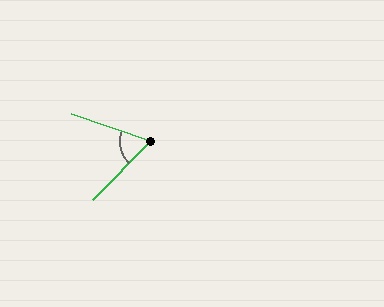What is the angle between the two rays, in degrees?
Approximately 64 degrees.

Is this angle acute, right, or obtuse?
It is acute.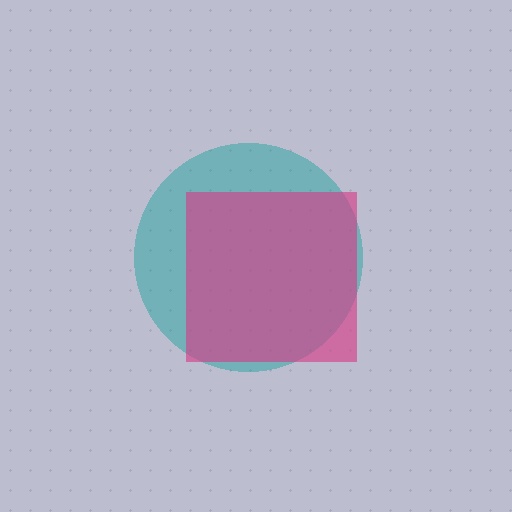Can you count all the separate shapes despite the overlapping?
Yes, there are 2 separate shapes.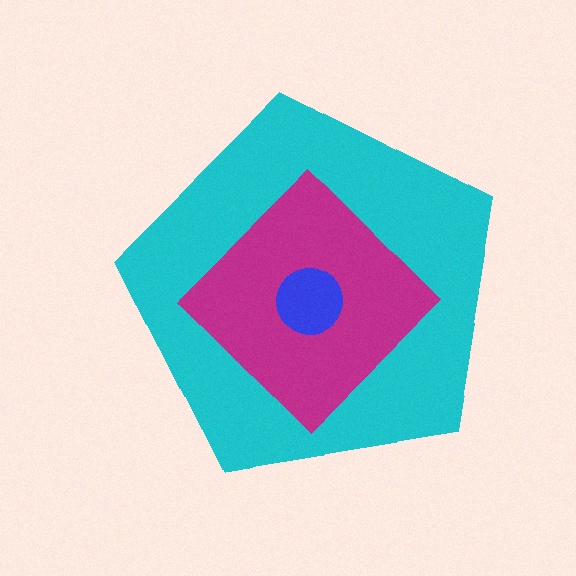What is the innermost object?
The blue circle.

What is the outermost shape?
The cyan pentagon.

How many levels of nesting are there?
3.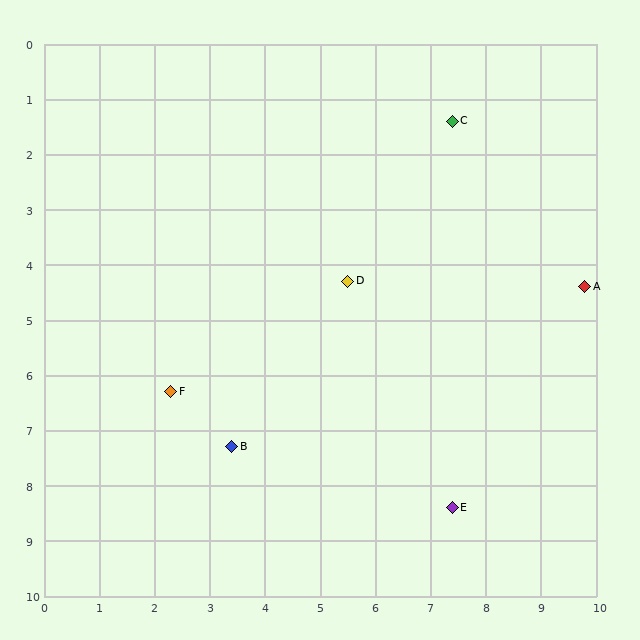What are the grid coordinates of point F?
Point F is at approximately (2.3, 6.3).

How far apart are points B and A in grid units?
Points B and A are about 7.0 grid units apart.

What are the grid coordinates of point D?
Point D is at approximately (5.5, 4.3).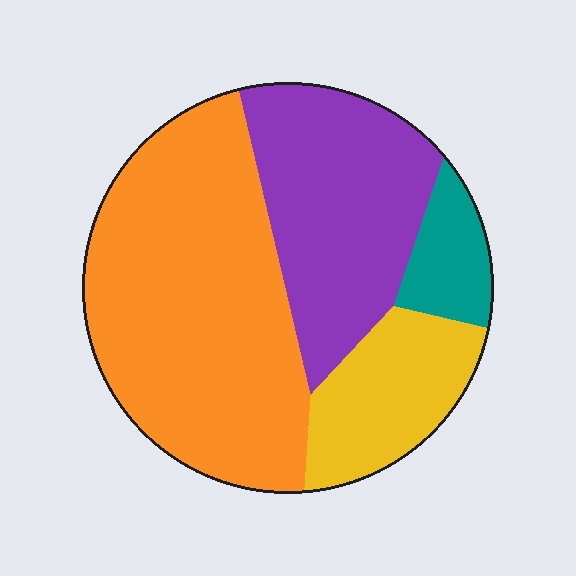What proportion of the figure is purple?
Purple takes up between a quarter and a half of the figure.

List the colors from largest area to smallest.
From largest to smallest: orange, purple, yellow, teal.